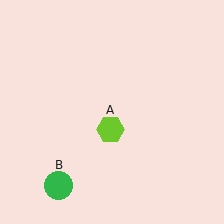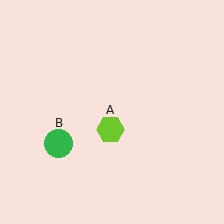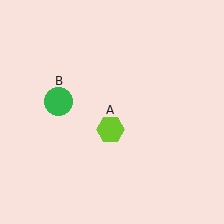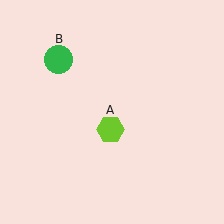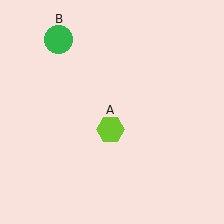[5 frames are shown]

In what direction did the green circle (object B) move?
The green circle (object B) moved up.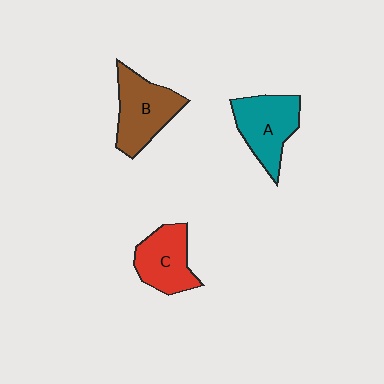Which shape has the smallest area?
Shape C (red).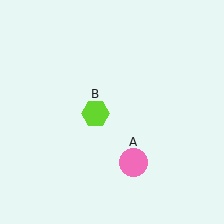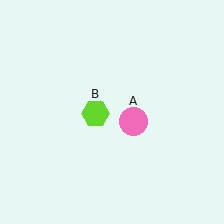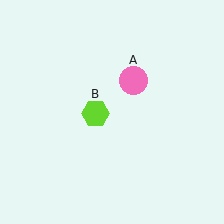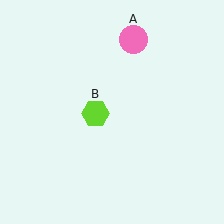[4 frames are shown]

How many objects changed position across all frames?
1 object changed position: pink circle (object A).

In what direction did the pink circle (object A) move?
The pink circle (object A) moved up.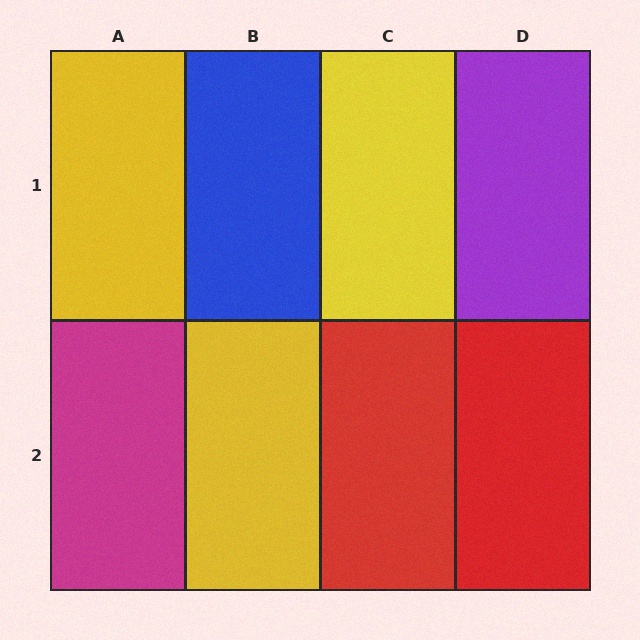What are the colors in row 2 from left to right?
Magenta, yellow, red, red.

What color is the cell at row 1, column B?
Blue.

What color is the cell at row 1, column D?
Purple.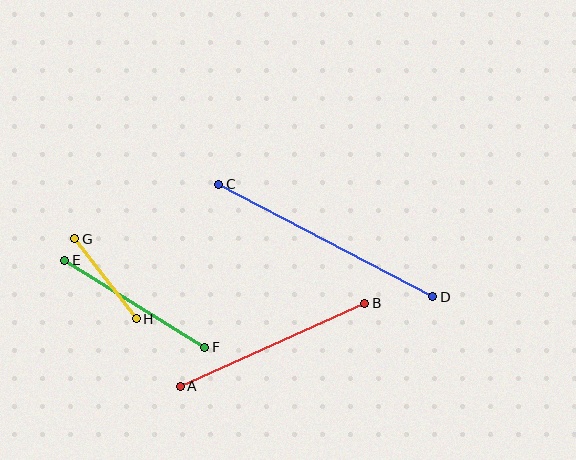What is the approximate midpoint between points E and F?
The midpoint is at approximately (135, 304) pixels.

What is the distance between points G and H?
The distance is approximately 101 pixels.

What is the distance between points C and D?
The distance is approximately 242 pixels.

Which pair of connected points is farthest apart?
Points C and D are farthest apart.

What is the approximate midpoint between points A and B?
The midpoint is at approximately (273, 345) pixels.